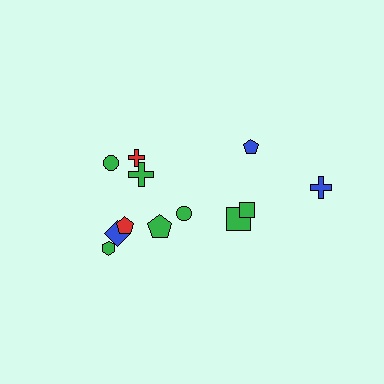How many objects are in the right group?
There are 4 objects.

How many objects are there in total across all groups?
There are 12 objects.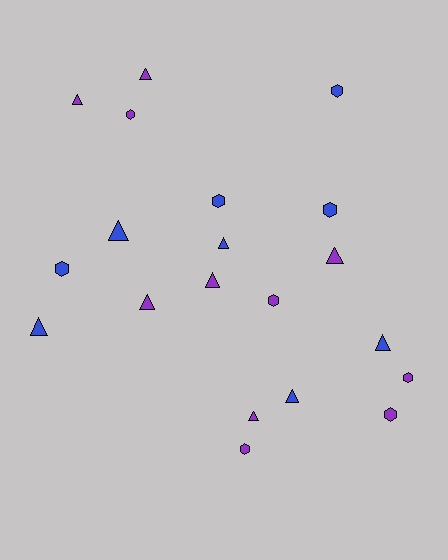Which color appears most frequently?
Purple, with 11 objects.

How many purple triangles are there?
There are 6 purple triangles.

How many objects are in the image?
There are 20 objects.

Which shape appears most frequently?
Triangle, with 11 objects.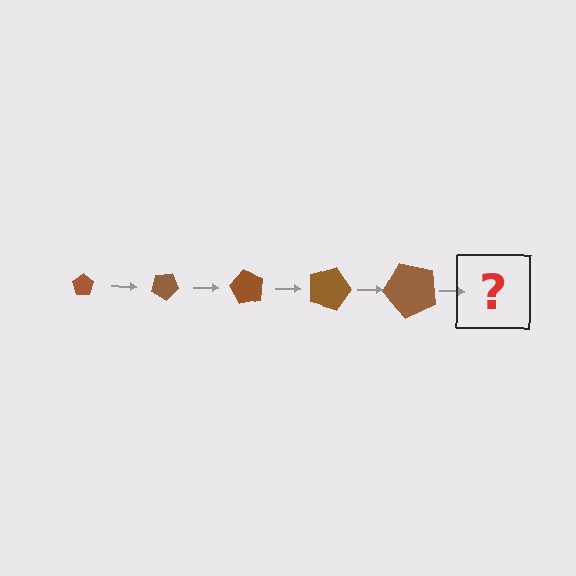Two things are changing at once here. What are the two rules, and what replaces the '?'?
The two rules are that the pentagon grows larger each step and it rotates 30 degrees each step. The '?' should be a pentagon, larger than the previous one and rotated 150 degrees from the start.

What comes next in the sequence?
The next element should be a pentagon, larger than the previous one and rotated 150 degrees from the start.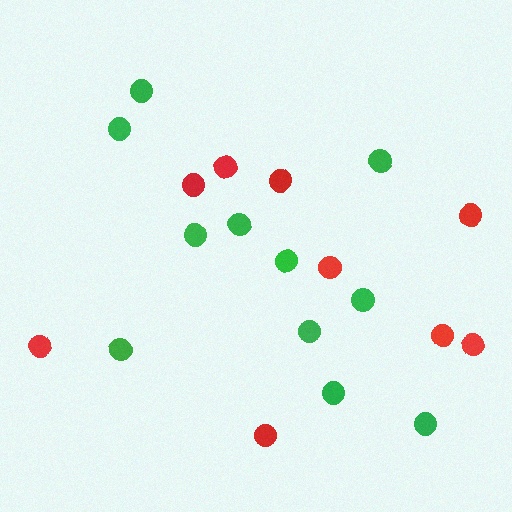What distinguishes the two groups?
There are 2 groups: one group of red circles (9) and one group of green circles (11).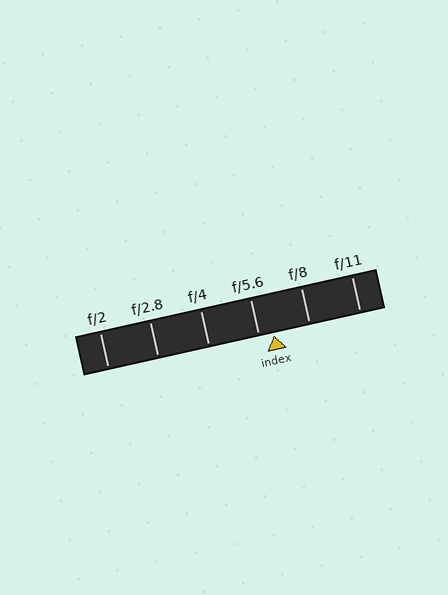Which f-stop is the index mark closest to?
The index mark is closest to f/5.6.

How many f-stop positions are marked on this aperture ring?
There are 6 f-stop positions marked.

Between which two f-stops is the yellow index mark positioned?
The index mark is between f/5.6 and f/8.